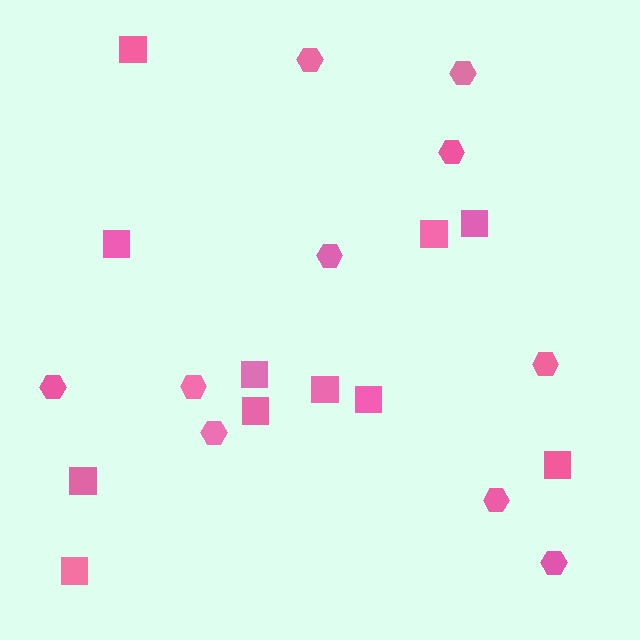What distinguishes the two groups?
There are 2 groups: one group of squares (11) and one group of hexagons (10).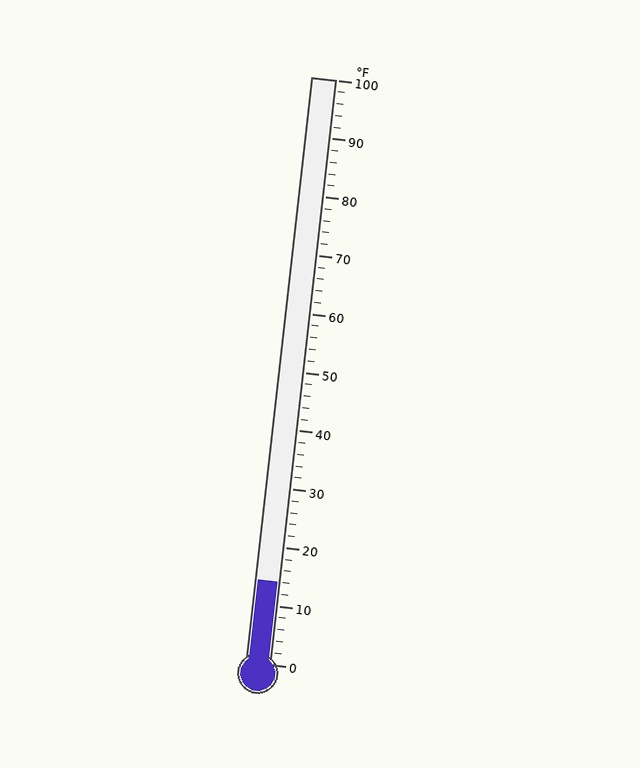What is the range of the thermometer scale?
The thermometer scale ranges from 0°F to 100°F.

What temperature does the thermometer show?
The thermometer shows approximately 14°F.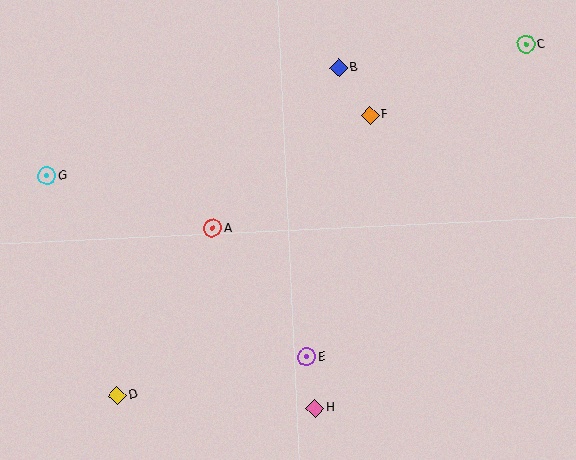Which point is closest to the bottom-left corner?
Point D is closest to the bottom-left corner.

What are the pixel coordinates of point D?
Point D is at (117, 396).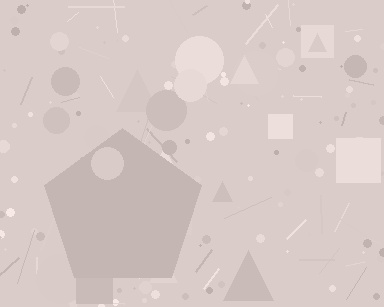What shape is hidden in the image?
A pentagon is hidden in the image.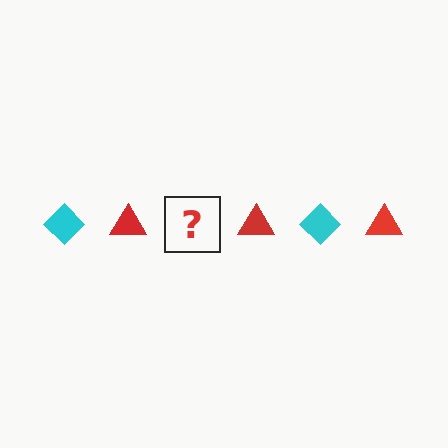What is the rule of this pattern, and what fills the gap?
The rule is that the pattern alternates between cyan diamond and red triangle. The gap should be filled with a cyan diamond.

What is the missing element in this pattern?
The missing element is a cyan diamond.